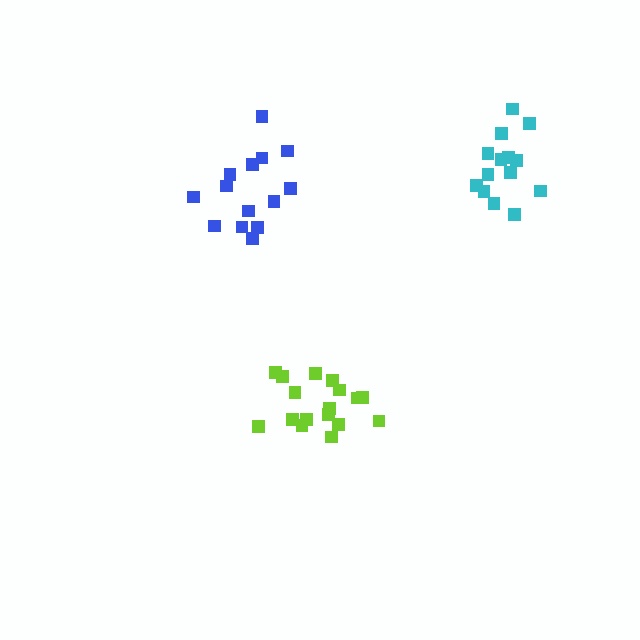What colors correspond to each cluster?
The clusters are colored: blue, cyan, lime.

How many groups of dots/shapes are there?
There are 3 groups.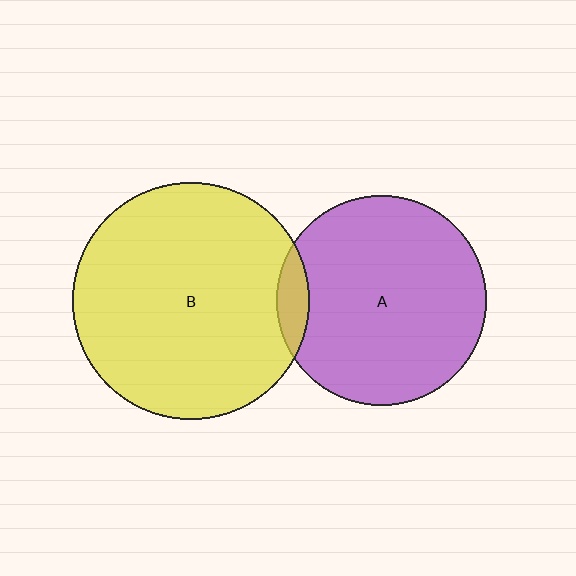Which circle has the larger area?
Circle B (yellow).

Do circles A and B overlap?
Yes.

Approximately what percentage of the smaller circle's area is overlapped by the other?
Approximately 5%.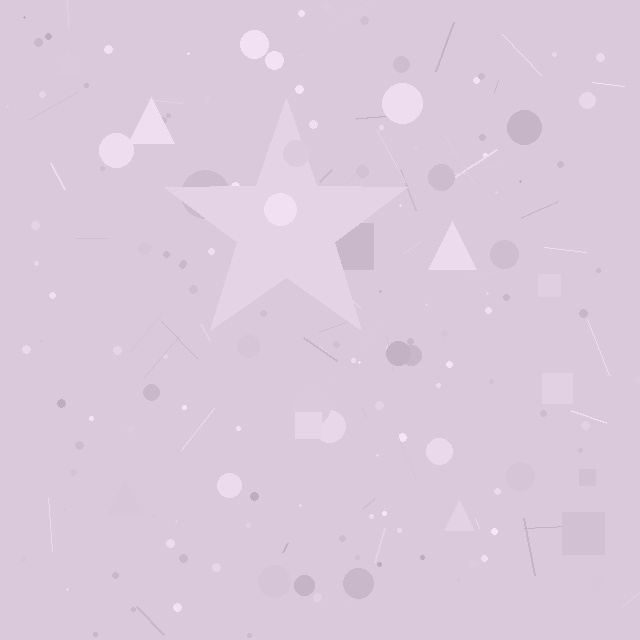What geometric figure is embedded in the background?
A star is embedded in the background.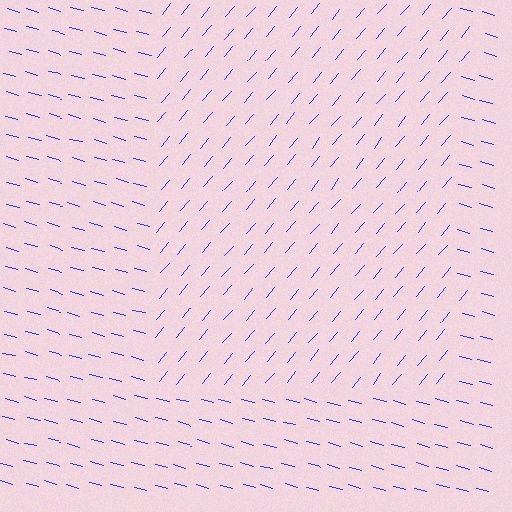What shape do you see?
I see a rectangle.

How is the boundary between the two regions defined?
The boundary is defined purely by a change in line orientation (approximately 65 degrees difference). All lines are the same color and thickness.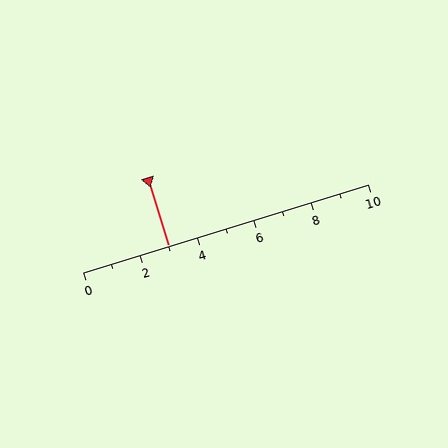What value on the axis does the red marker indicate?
The marker indicates approximately 3.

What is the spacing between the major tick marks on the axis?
The major ticks are spaced 2 apart.